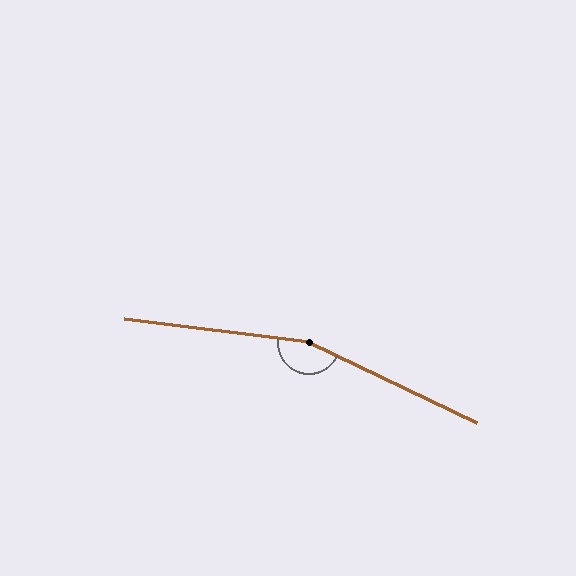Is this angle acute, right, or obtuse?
It is obtuse.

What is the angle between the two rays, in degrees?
Approximately 162 degrees.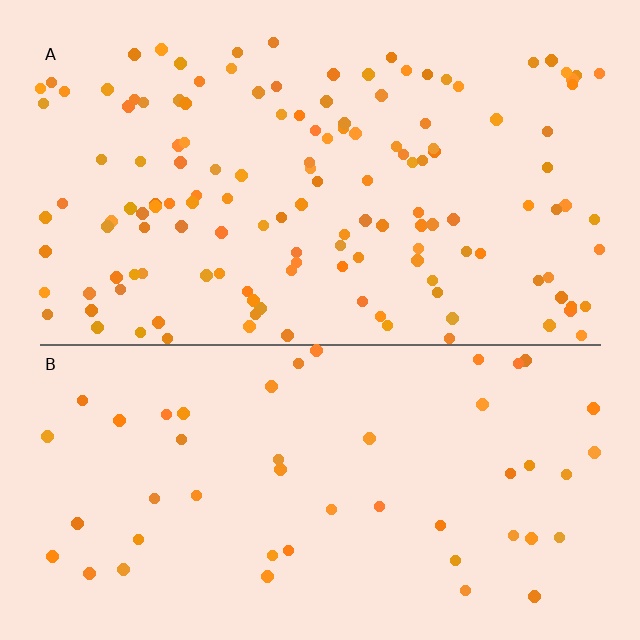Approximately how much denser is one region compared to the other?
Approximately 2.9× — region A over region B.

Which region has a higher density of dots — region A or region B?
A (the top).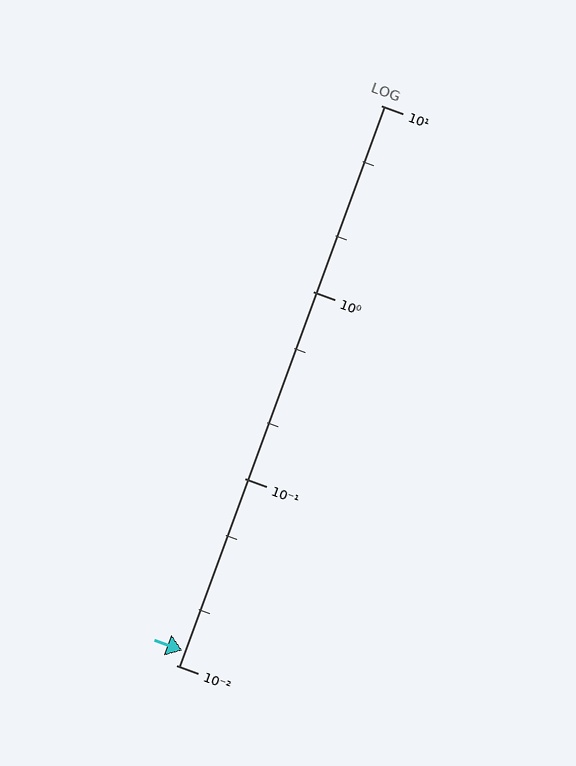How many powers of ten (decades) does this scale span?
The scale spans 3 decades, from 0.01 to 10.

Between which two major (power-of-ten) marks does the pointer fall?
The pointer is between 0.01 and 0.1.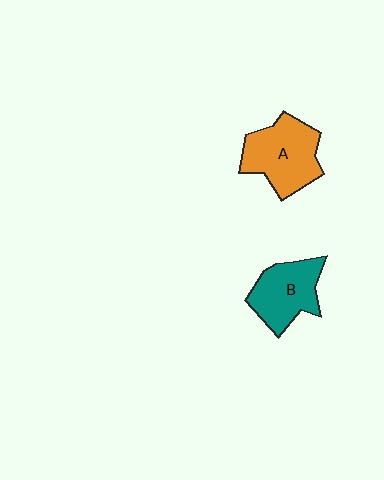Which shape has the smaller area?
Shape B (teal).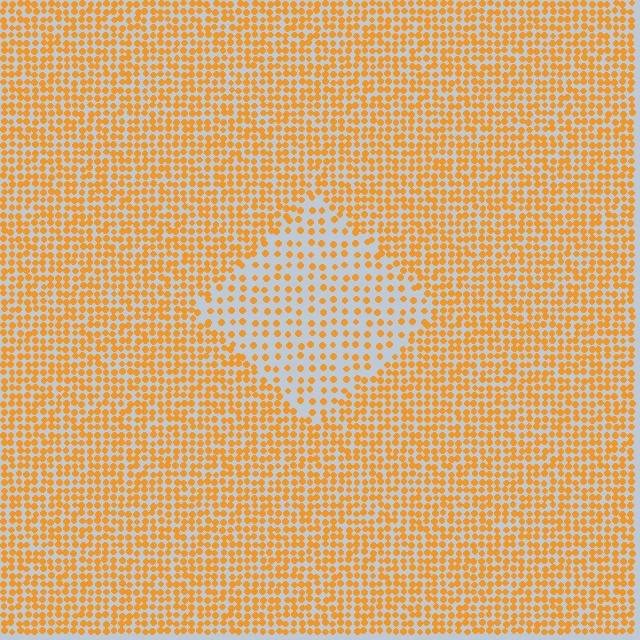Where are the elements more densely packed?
The elements are more densely packed outside the diamond boundary.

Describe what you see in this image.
The image contains small orange elements arranged at two different densities. A diamond-shaped region is visible where the elements are less densely packed than the surrounding area.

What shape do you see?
I see a diamond.